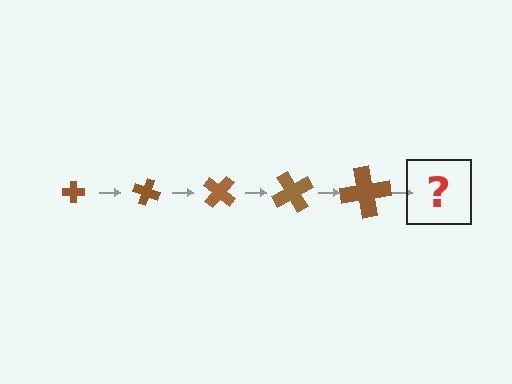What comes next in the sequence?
The next element should be a cross, larger than the previous one and rotated 100 degrees from the start.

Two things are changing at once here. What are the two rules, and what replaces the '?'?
The two rules are that the cross grows larger each step and it rotates 20 degrees each step. The '?' should be a cross, larger than the previous one and rotated 100 degrees from the start.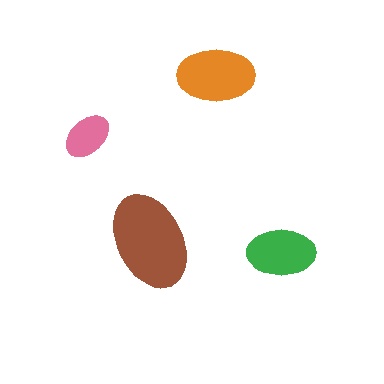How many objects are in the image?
There are 4 objects in the image.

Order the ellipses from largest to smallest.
the brown one, the orange one, the green one, the pink one.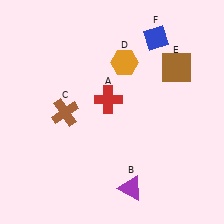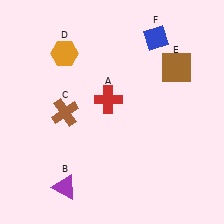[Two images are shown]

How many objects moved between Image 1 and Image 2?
2 objects moved between the two images.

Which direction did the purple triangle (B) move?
The purple triangle (B) moved left.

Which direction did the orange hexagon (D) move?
The orange hexagon (D) moved left.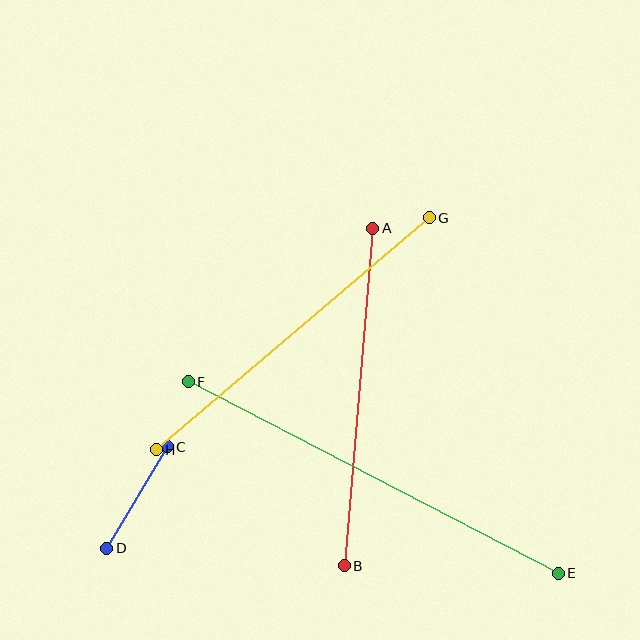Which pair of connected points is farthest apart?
Points E and F are farthest apart.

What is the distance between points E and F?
The distance is approximately 417 pixels.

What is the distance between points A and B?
The distance is approximately 339 pixels.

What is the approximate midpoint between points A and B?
The midpoint is at approximately (358, 397) pixels.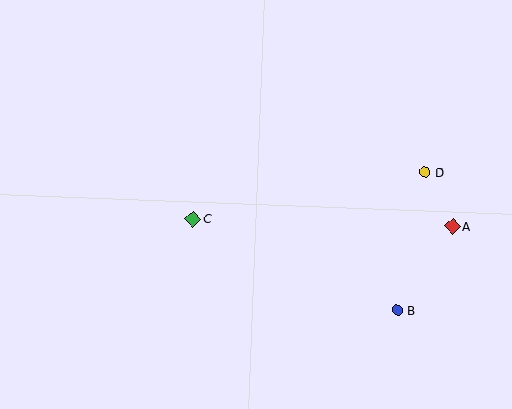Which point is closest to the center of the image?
Point C at (193, 219) is closest to the center.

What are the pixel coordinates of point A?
Point A is at (452, 226).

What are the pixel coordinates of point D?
Point D is at (425, 172).